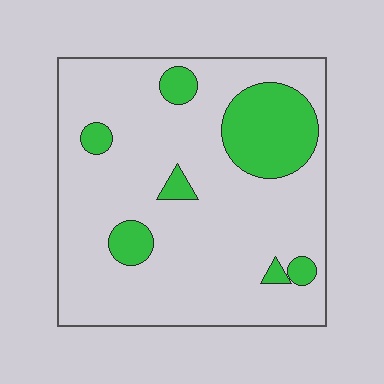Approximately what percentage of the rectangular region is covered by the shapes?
Approximately 20%.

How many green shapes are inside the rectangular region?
7.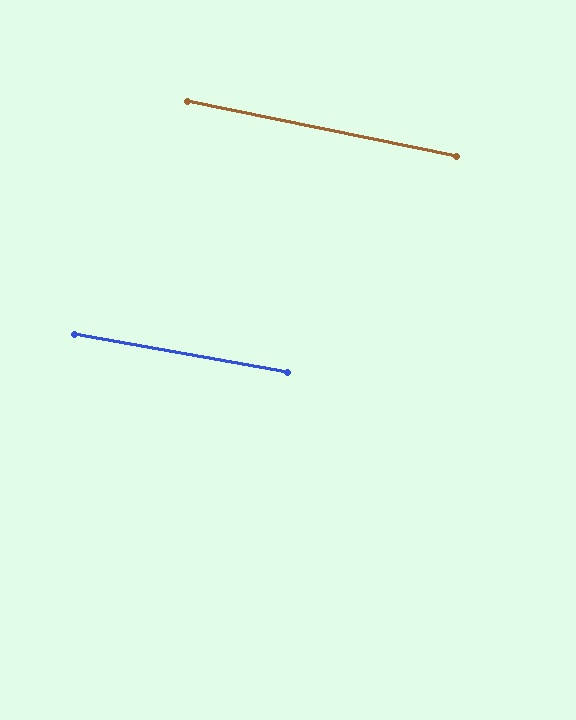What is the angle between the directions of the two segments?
Approximately 1 degree.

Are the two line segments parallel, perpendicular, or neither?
Parallel — their directions differ by only 1.3°.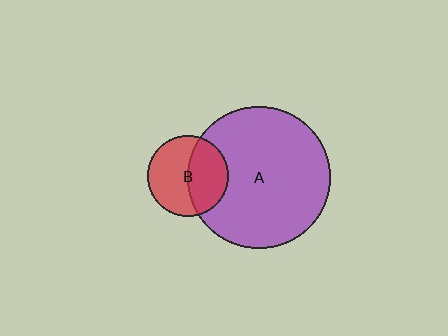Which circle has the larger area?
Circle A (purple).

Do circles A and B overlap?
Yes.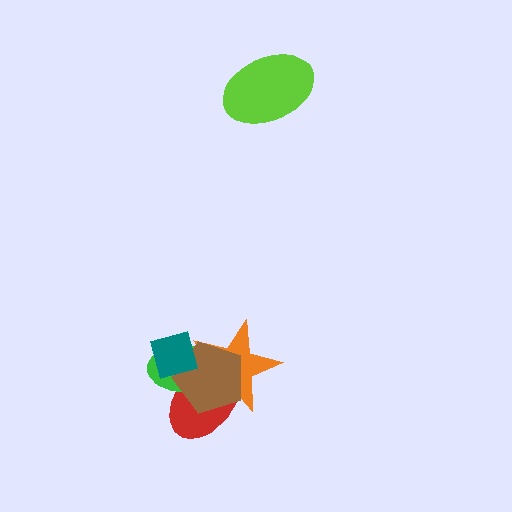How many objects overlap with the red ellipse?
4 objects overlap with the red ellipse.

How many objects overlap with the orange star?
4 objects overlap with the orange star.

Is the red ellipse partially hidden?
Yes, it is partially covered by another shape.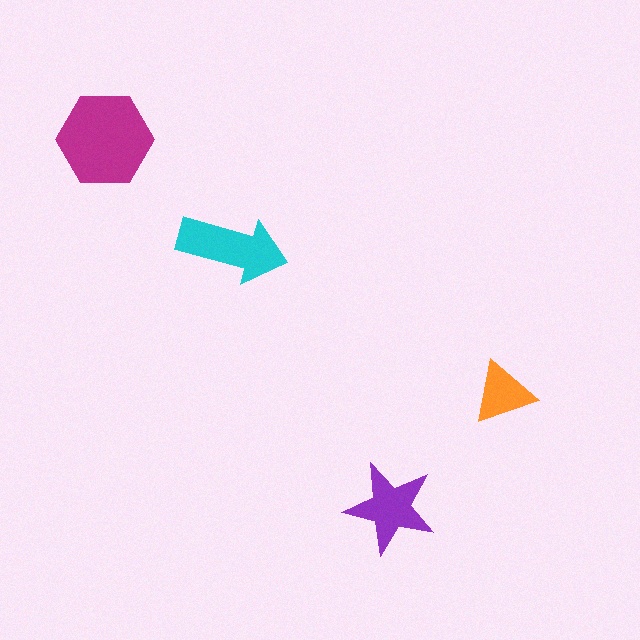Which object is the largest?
The magenta hexagon.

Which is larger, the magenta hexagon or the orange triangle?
The magenta hexagon.